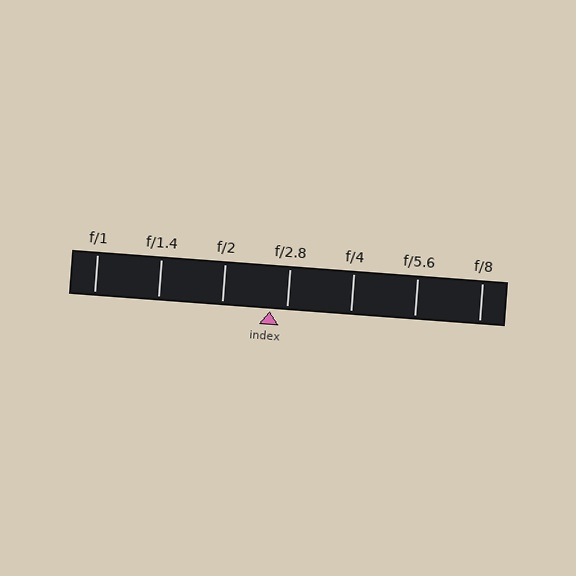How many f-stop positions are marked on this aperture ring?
There are 7 f-stop positions marked.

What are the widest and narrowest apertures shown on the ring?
The widest aperture shown is f/1 and the narrowest is f/8.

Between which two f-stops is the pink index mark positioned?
The index mark is between f/2 and f/2.8.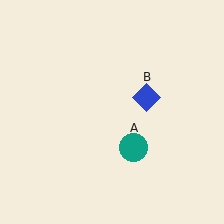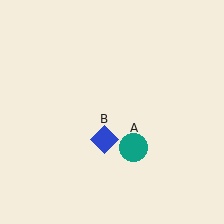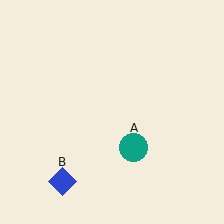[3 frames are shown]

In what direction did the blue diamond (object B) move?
The blue diamond (object B) moved down and to the left.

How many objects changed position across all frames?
1 object changed position: blue diamond (object B).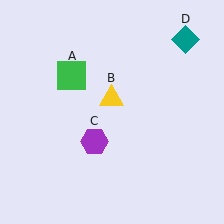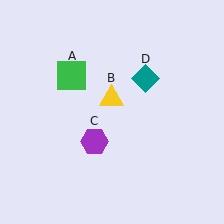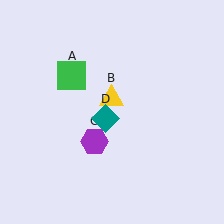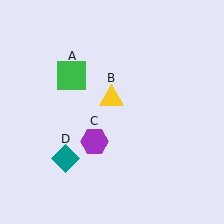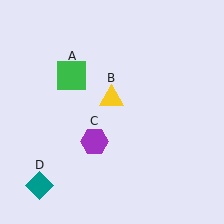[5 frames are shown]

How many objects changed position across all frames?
1 object changed position: teal diamond (object D).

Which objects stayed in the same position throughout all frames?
Green square (object A) and yellow triangle (object B) and purple hexagon (object C) remained stationary.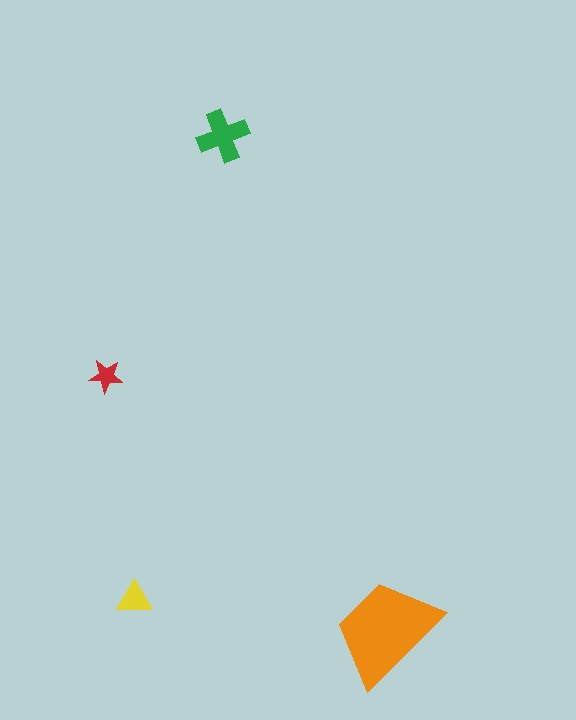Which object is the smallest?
The red star.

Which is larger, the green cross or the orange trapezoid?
The orange trapezoid.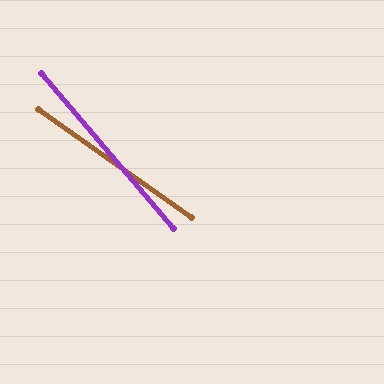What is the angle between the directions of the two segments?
Approximately 14 degrees.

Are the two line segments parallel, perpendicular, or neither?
Neither parallel nor perpendicular — they differ by about 14°.